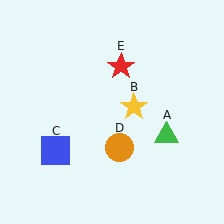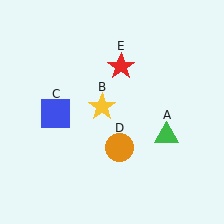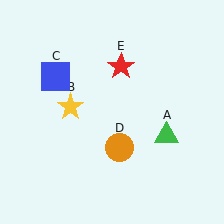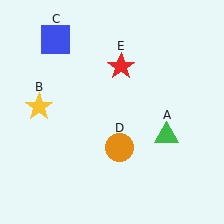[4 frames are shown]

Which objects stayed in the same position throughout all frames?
Green triangle (object A) and orange circle (object D) and red star (object E) remained stationary.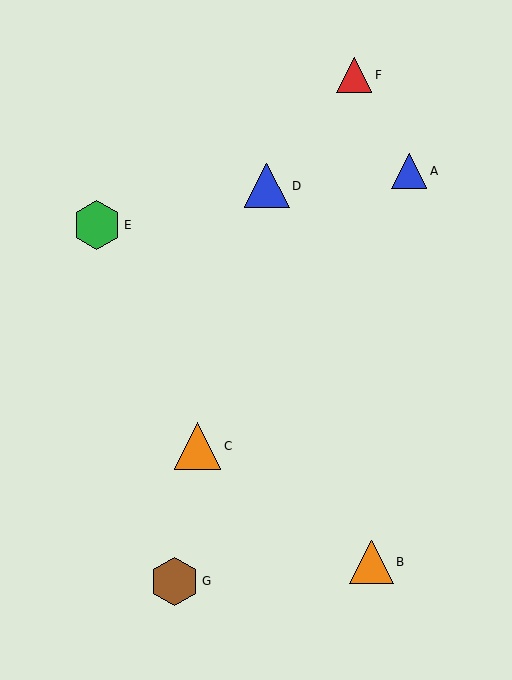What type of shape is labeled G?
Shape G is a brown hexagon.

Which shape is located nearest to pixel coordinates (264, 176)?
The blue triangle (labeled D) at (267, 186) is nearest to that location.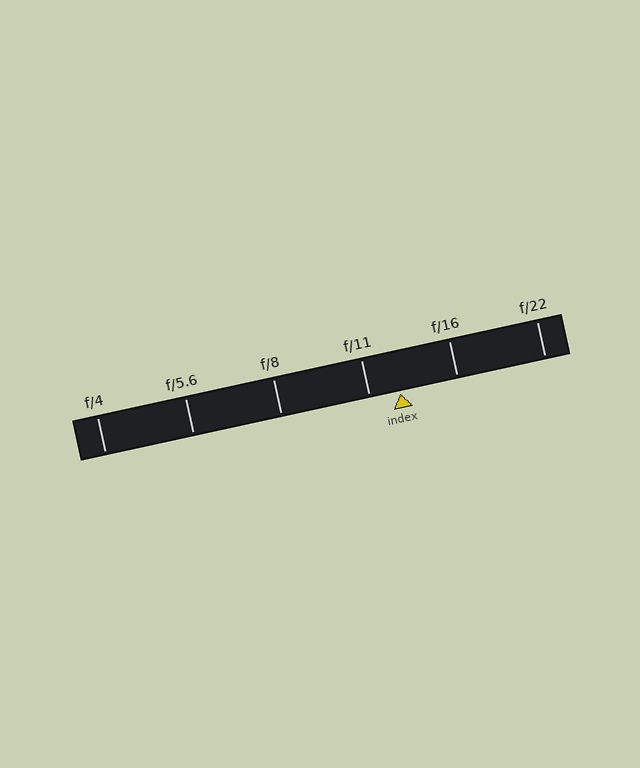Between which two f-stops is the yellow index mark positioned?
The index mark is between f/11 and f/16.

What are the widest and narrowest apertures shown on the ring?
The widest aperture shown is f/4 and the narrowest is f/22.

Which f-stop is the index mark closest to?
The index mark is closest to f/11.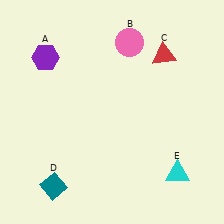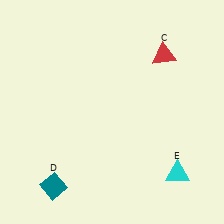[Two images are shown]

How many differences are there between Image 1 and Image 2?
There are 2 differences between the two images.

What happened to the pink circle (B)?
The pink circle (B) was removed in Image 2. It was in the top-right area of Image 1.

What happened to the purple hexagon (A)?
The purple hexagon (A) was removed in Image 2. It was in the top-left area of Image 1.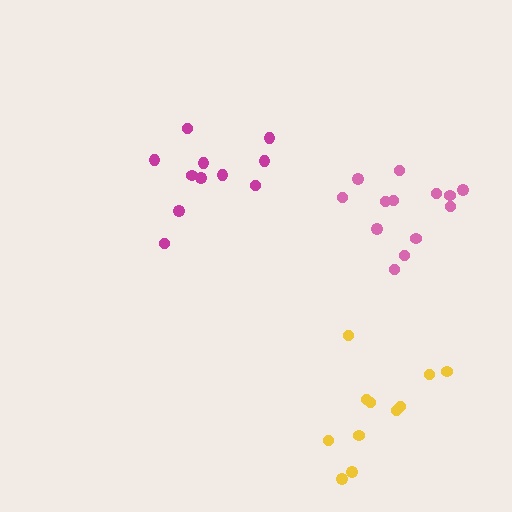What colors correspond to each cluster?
The clusters are colored: magenta, yellow, pink.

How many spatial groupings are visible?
There are 3 spatial groupings.